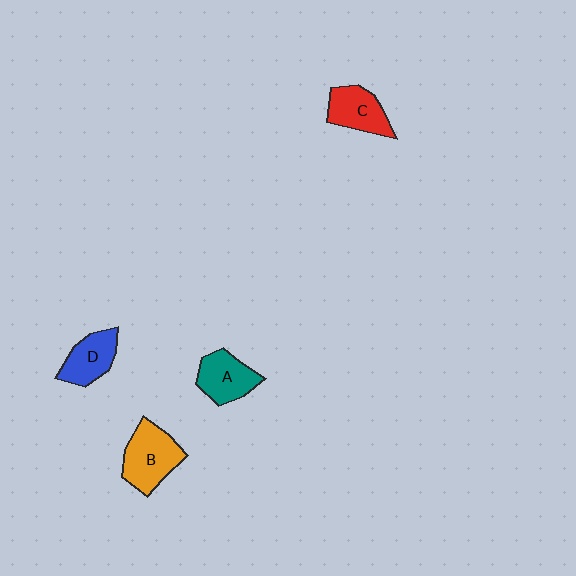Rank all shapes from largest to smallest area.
From largest to smallest: B (orange), A (teal), C (red), D (blue).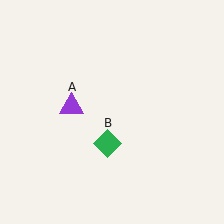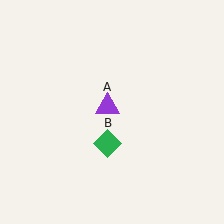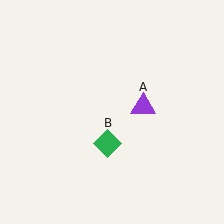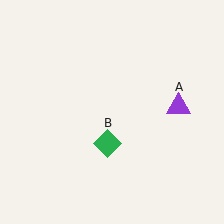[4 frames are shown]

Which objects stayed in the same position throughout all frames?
Green diamond (object B) remained stationary.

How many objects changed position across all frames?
1 object changed position: purple triangle (object A).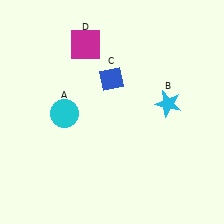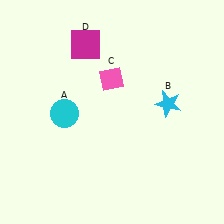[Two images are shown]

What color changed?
The diamond (C) changed from blue in Image 1 to pink in Image 2.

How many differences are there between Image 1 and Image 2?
There is 1 difference between the two images.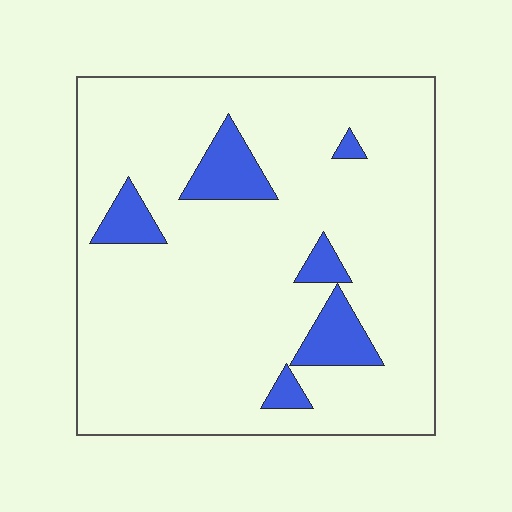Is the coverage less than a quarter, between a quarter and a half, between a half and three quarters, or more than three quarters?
Less than a quarter.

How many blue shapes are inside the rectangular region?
6.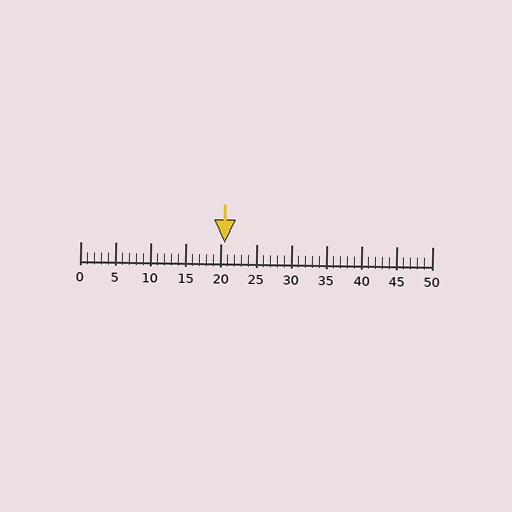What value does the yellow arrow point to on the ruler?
The yellow arrow points to approximately 20.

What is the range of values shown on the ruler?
The ruler shows values from 0 to 50.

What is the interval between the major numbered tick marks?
The major tick marks are spaced 5 units apart.